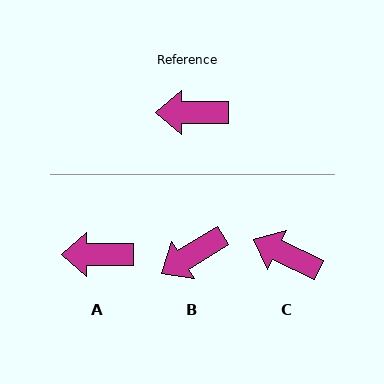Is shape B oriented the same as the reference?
No, it is off by about 32 degrees.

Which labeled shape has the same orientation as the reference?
A.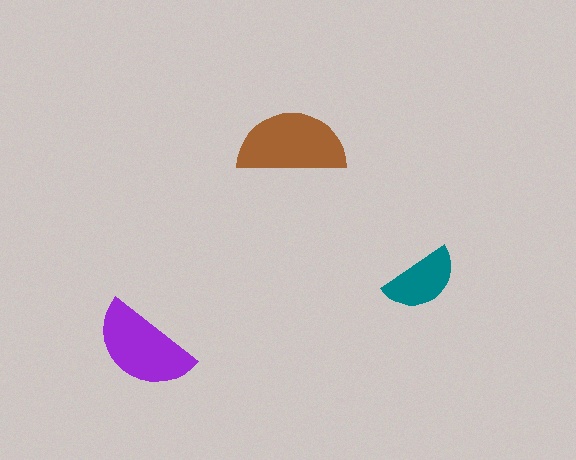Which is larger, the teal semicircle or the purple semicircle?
The purple one.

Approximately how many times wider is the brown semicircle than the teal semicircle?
About 1.5 times wider.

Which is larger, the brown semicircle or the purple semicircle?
The brown one.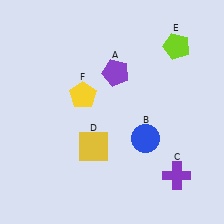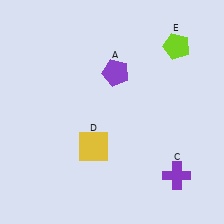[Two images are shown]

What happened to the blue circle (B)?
The blue circle (B) was removed in Image 2. It was in the bottom-right area of Image 1.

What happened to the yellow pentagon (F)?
The yellow pentagon (F) was removed in Image 2. It was in the top-left area of Image 1.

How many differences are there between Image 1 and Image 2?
There are 2 differences between the two images.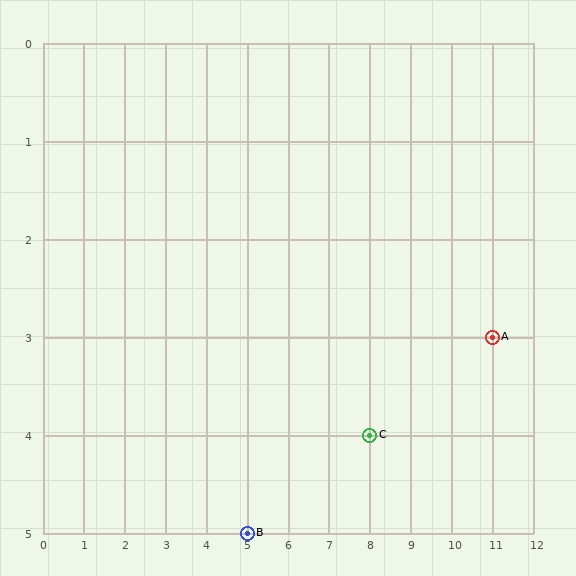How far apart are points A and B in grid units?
Points A and B are 6 columns and 2 rows apart (about 6.3 grid units diagonally).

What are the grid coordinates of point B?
Point B is at grid coordinates (5, 5).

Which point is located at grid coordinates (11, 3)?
Point A is at (11, 3).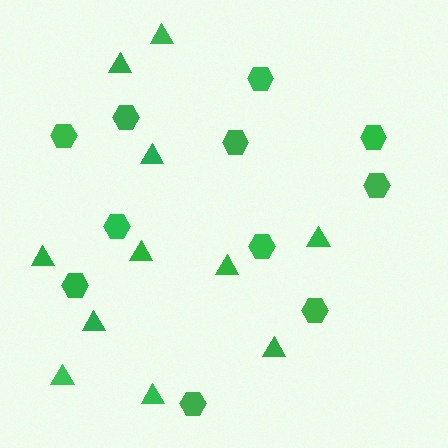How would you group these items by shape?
There are 2 groups: one group of hexagons (11) and one group of triangles (11).